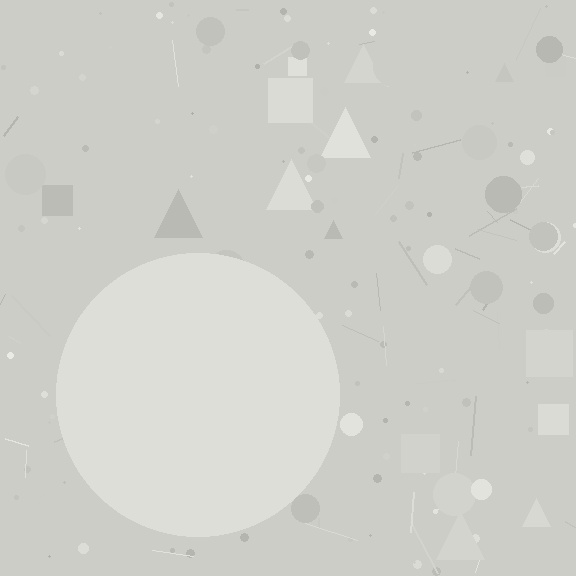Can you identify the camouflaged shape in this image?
The camouflaged shape is a circle.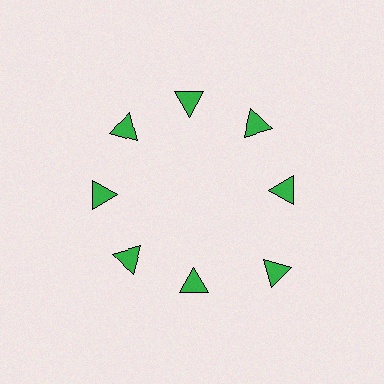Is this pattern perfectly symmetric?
No. The 8 green triangles are arranged in a ring, but one element near the 4 o'clock position is pushed outward from the center, breaking the 8-fold rotational symmetry.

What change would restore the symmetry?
The symmetry would be restored by moving it inward, back onto the ring so that all 8 triangles sit at equal angles and equal distance from the center.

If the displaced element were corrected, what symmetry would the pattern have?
It would have 8-fold rotational symmetry — the pattern would map onto itself every 45 degrees.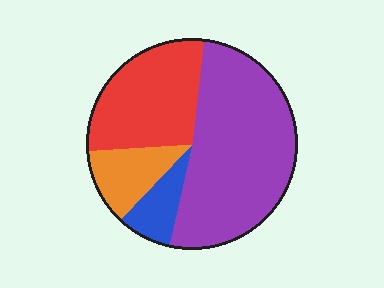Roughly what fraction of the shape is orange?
Orange covers roughly 10% of the shape.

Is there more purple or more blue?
Purple.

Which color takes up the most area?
Purple, at roughly 50%.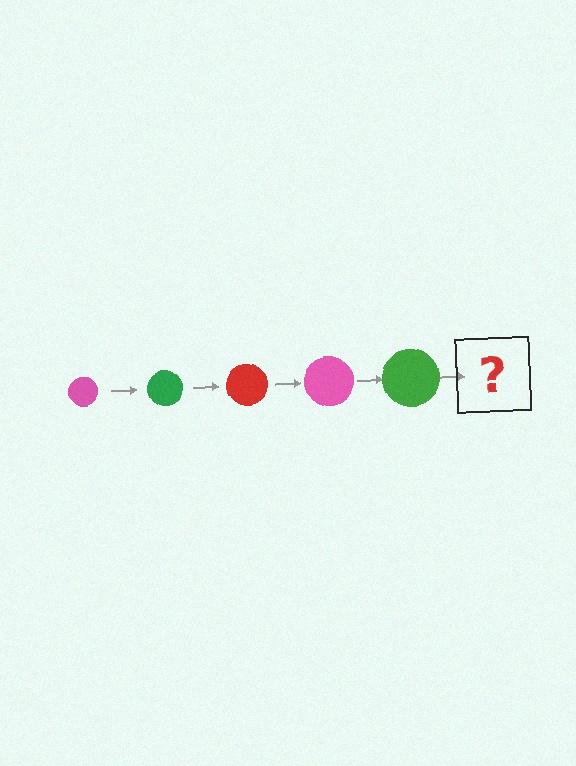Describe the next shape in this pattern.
It should be a red circle, larger than the previous one.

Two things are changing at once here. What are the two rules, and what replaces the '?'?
The two rules are that the circle grows larger each step and the color cycles through pink, green, and red. The '?' should be a red circle, larger than the previous one.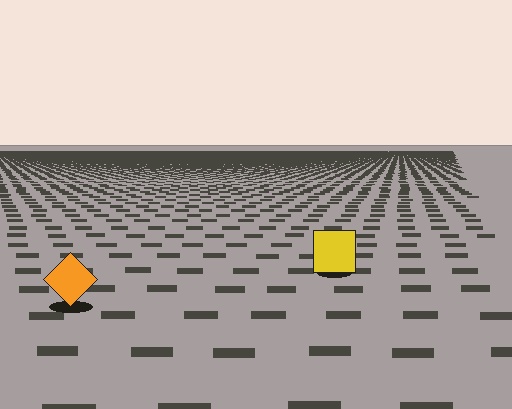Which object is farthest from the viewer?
The yellow square is farthest from the viewer. It appears smaller and the ground texture around it is denser.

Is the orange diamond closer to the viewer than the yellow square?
Yes. The orange diamond is closer — you can tell from the texture gradient: the ground texture is coarser near it.